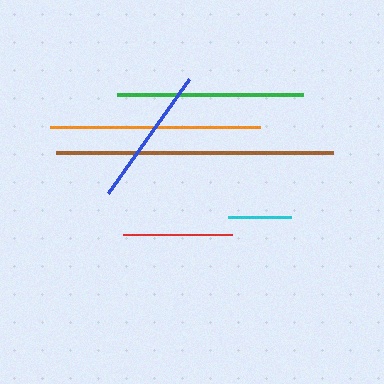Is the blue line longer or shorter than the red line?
The blue line is longer than the red line.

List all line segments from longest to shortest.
From longest to shortest: brown, orange, green, blue, red, cyan.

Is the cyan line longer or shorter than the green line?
The green line is longer than the cyan line.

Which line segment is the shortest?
The cyan line is the shortest at approximately 63 pixels.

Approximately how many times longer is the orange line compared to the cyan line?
The orange line is approximately 3.4 times the length of the cyan line.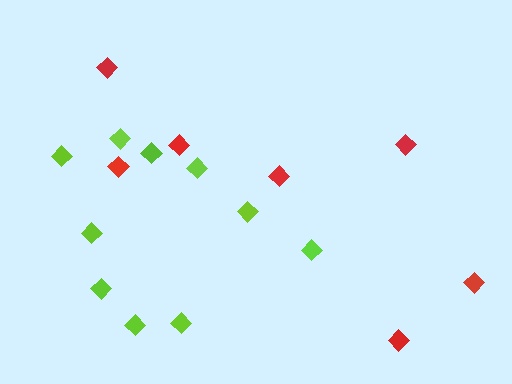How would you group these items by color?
There are 2 groups: one group of lime diamonds (10) and one group of red diamonds (7).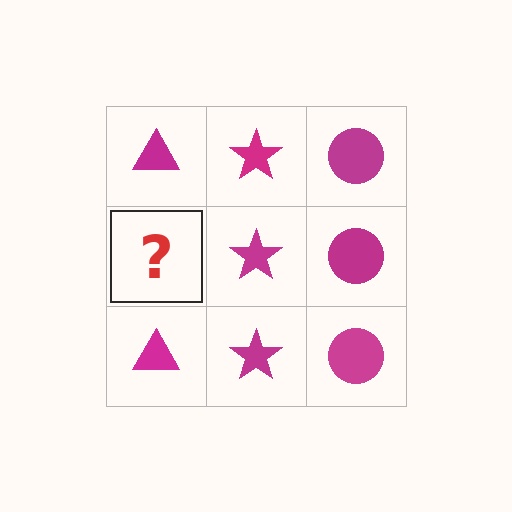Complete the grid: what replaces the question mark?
The question mark should be replaced with a magenta triangle.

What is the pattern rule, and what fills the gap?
The rule is that each column has a consistent shape. The gap should be filled with a magenta triangle.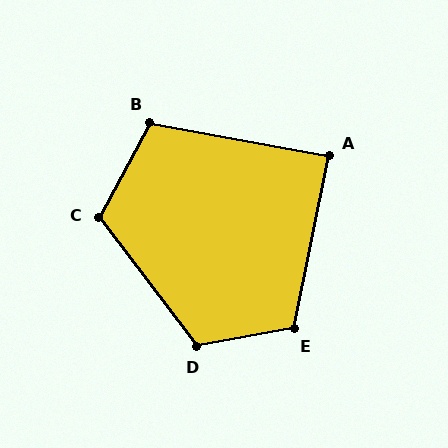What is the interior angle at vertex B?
Approximately 108 degrees (obtuse).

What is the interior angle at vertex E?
Approximately 112 degrees (obtuse).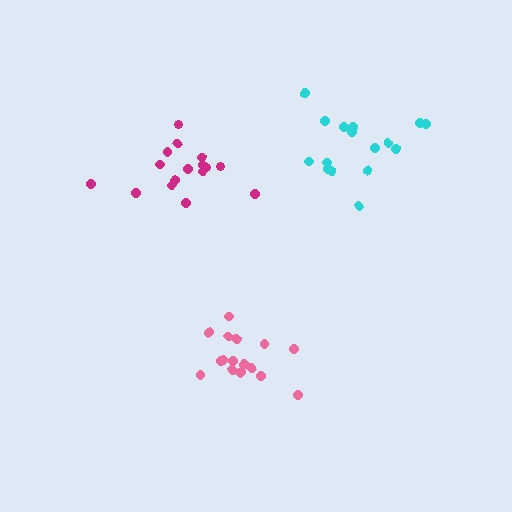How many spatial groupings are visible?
There are 3 spatial groupings.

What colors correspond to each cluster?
The clusters are colored: magenta, pink, cyan.